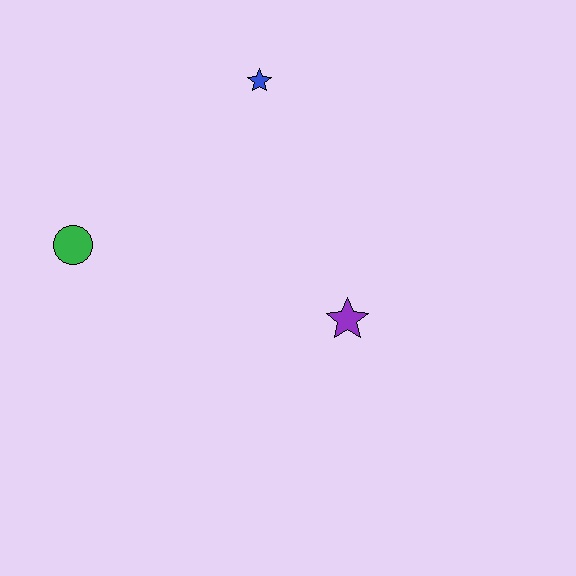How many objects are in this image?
There are 3 objects.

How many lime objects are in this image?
There are no lime objects.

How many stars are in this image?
There are 2 stars.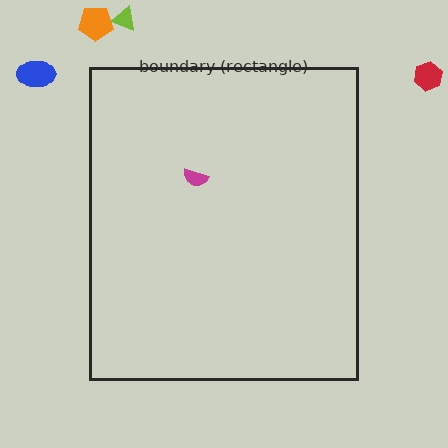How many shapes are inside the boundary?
1 inside, 4 outside.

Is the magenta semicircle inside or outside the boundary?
Inside.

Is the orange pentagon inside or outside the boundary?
Outside.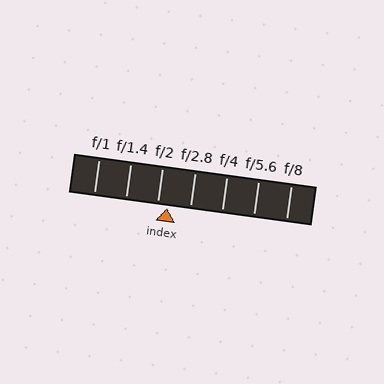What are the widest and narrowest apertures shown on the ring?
The widest aperture shown is f/1 and the narrowest is f/8.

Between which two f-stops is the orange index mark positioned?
The index mark is between f/2 and f/2.8.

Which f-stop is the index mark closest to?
The index mark is closest to f/2.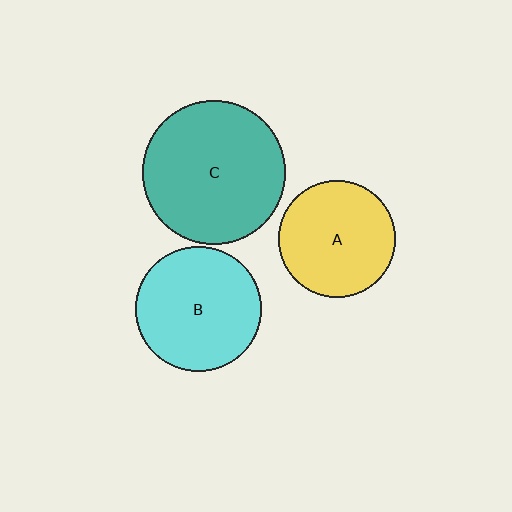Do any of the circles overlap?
No, none of the circles overlap.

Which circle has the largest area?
Circle C (teal).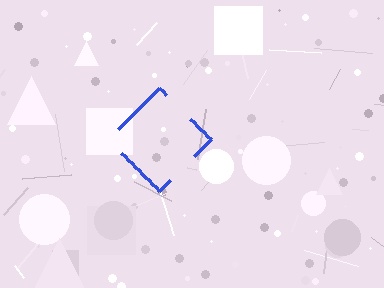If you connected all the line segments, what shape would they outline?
They would outline a diamond.